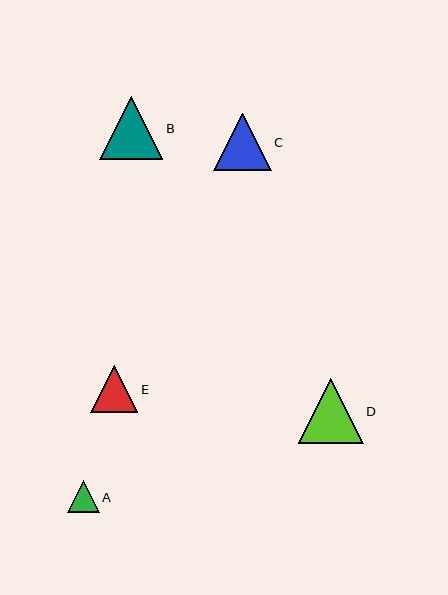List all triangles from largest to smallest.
From largest to smallest: D, B, C, E, A.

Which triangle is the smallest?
Triangle A is the smallest with a size of approximately 32 pixels.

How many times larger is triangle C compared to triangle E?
Triangle C is approximately 1.2 times the size of triangle E.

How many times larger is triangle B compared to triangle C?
Triangle B is approximately 1.1 times the size of triangle C.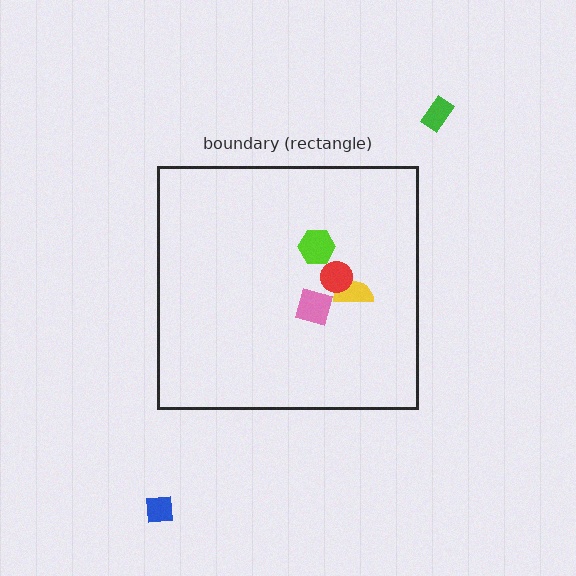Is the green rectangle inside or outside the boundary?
Outside.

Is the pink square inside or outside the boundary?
Inside.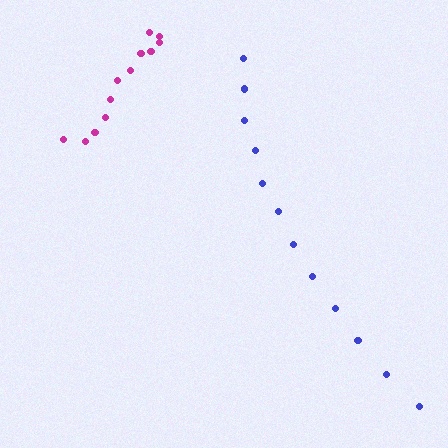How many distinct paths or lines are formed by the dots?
There are 2 distinct paths.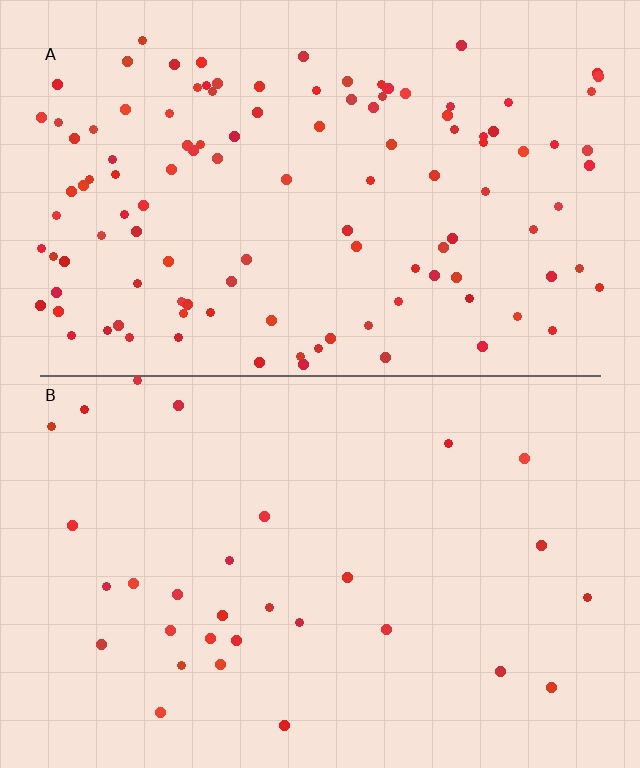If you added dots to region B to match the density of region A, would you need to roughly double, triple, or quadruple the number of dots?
Approximately quadruple.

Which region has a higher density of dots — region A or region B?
A (the top).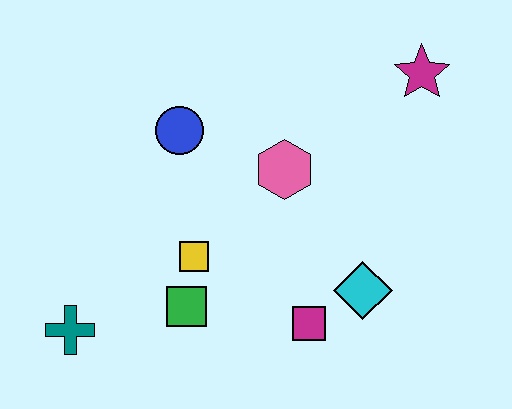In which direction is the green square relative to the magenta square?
The green square is to the left of the magenta square.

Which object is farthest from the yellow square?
The magenta star is farthest from the yellow square.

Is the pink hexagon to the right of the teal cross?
Yes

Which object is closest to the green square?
The yellow square is closest to the green square.